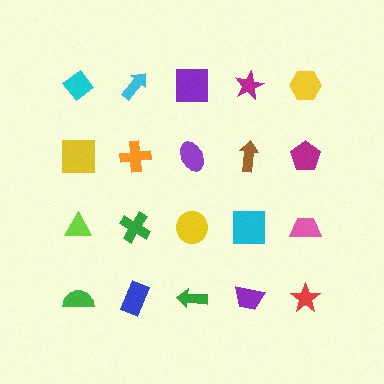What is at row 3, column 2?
A green cross.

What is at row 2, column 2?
An orange cross.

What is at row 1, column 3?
A purple square.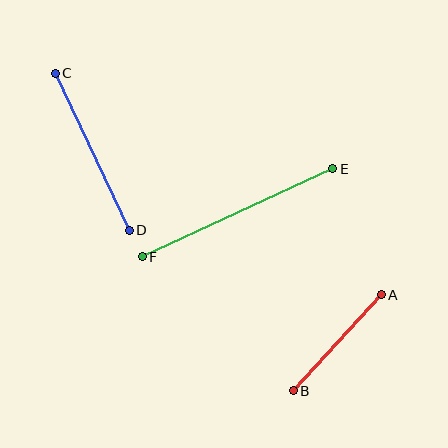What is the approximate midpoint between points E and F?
The midpoint is at approximately (237, 213) pixels.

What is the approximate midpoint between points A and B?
The midpoint is at approximately (337, 343) pixels.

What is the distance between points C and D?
The distance is approximately 174 pixels.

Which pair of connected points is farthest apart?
Points E and F are farthest apart.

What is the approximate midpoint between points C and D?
The midpoint is at approximately (92, 152) pixels.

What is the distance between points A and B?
The distance is approximately 130 pixels.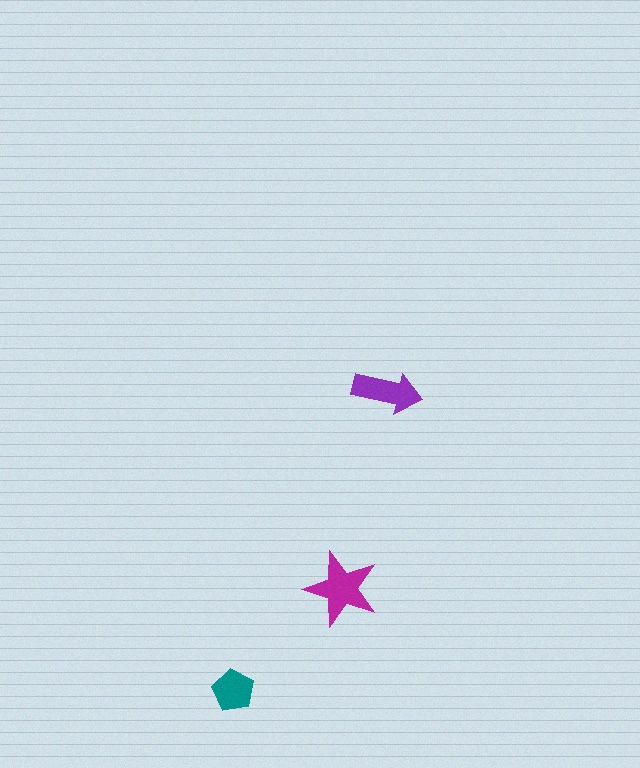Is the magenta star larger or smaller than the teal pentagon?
Larger.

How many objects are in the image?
There are 3 objects in the image.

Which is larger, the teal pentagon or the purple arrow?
The purple arrow.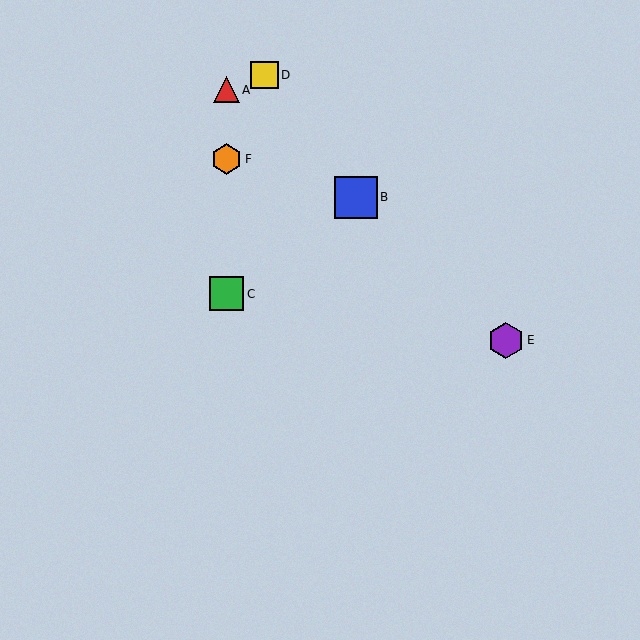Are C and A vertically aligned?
Yes, both are at x≈227.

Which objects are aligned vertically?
Objects A, C, F are aligned vertically.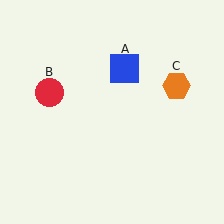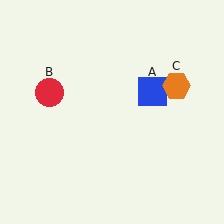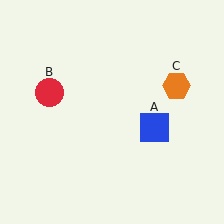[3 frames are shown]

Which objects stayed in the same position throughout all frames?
Red circle (object B) and orange hexagon (object C) remained stationary.